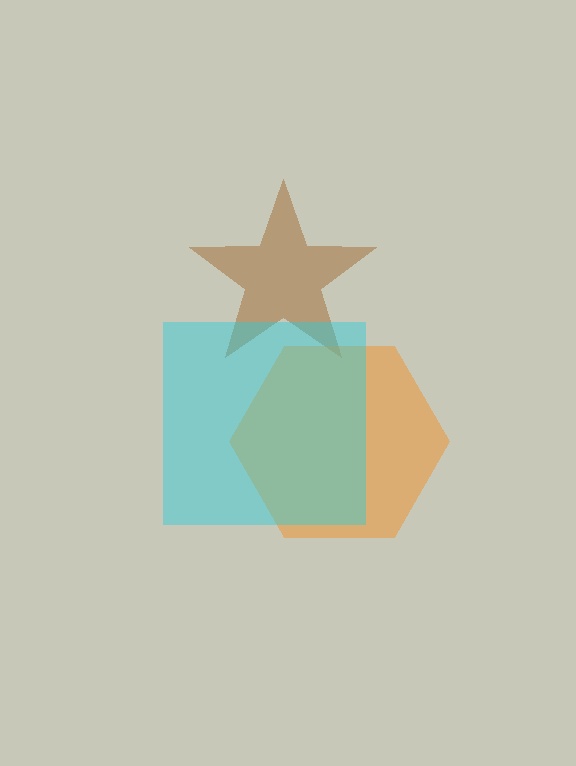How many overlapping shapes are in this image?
There are 3 overlapping shapes in the image.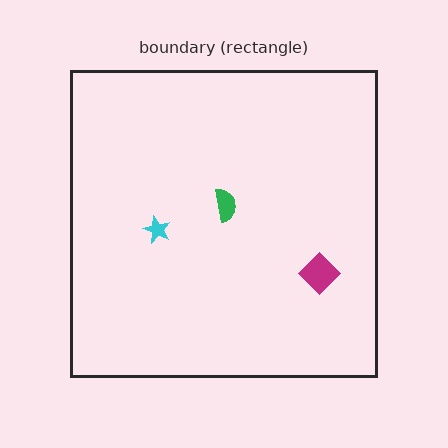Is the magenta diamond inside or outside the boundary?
Inside.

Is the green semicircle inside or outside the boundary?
Inside.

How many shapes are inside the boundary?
3 inside, 0 outside.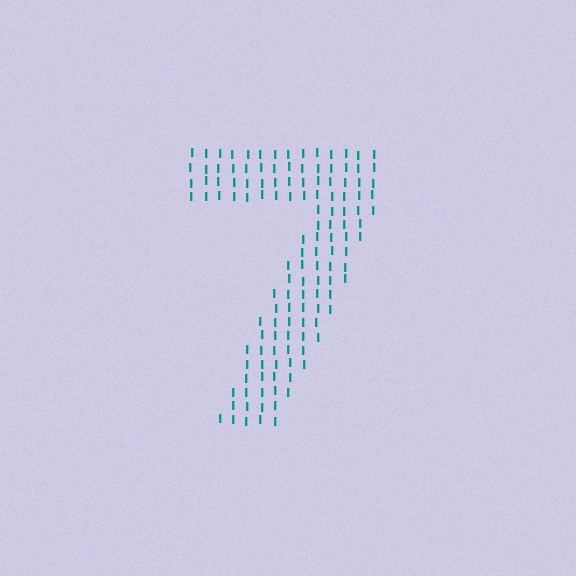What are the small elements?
The small elements are letter I's.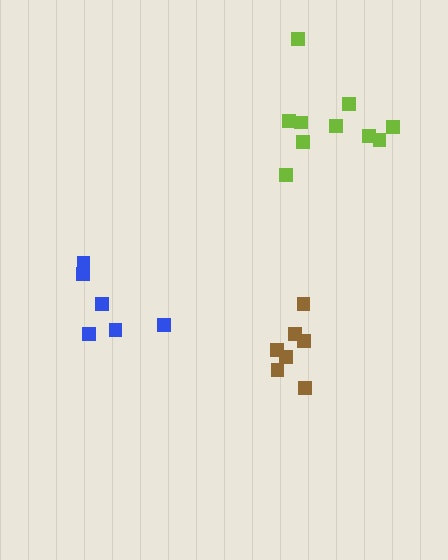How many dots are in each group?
Group 1: 7 dots, Group 2: 6 dots, Group 3: 10 dots (23 total).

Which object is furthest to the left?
The blue cluster is leftmost.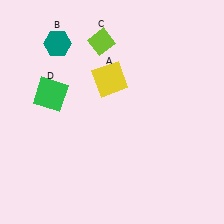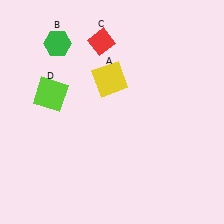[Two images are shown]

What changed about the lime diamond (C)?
In Image 1, C is lime. In Image 2, it changed to red.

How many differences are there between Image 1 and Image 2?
There are 3 differences between the two images.